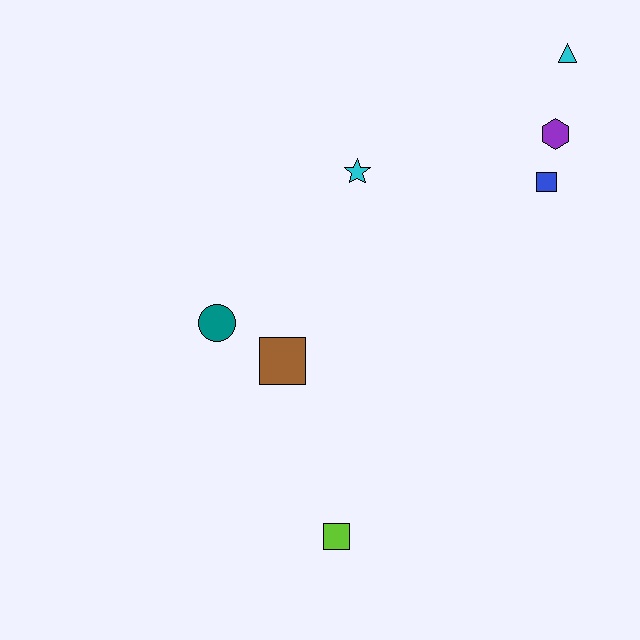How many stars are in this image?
There is 1 star.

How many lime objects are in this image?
There is 1 lime object.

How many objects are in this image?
There are 7 objects.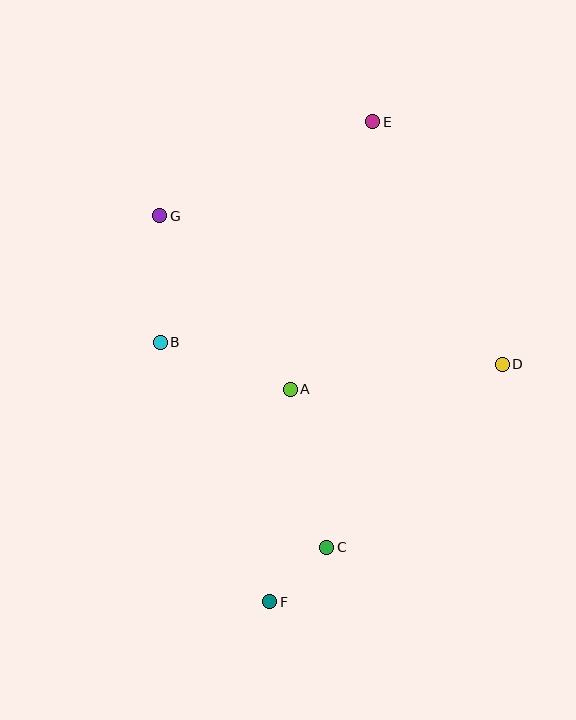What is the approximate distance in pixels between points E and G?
The distance between E and G is approximately 233 pixels.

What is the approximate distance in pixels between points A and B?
The distance between A and B is approximately 138 pixels.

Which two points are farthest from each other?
Points E and F are farthest from each other.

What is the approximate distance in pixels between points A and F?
The distance between A and F is approximately 213 pixels.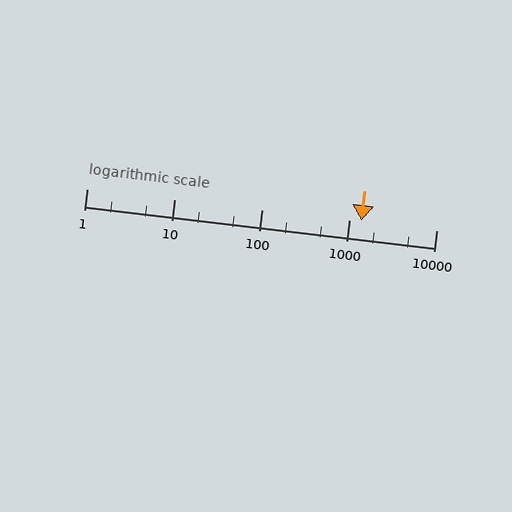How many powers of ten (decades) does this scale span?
The scale spans 4 decades, from 1 to 10000.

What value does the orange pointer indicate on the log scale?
The pointer indicates approximately 1400.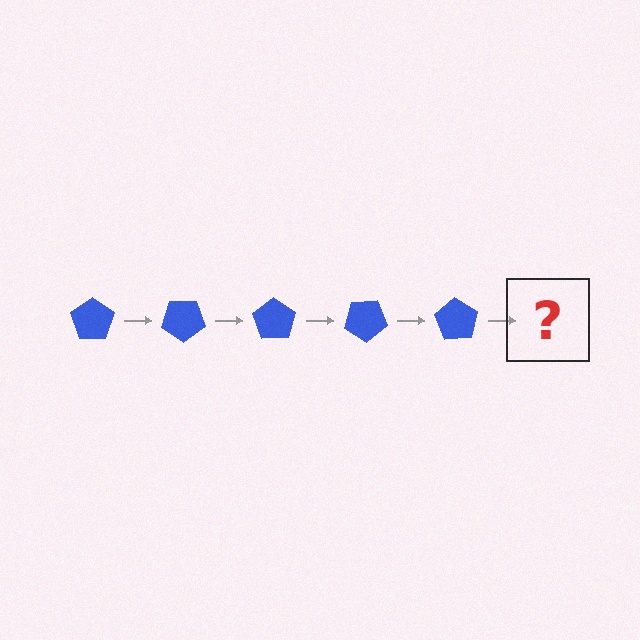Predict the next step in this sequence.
The next step is a blue pentagon rotated 175 degrees.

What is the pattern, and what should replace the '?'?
The pattern is that the pentagon rotates 35 degrees each step. The '?' should be a blue pentagon rotated 175 degrees.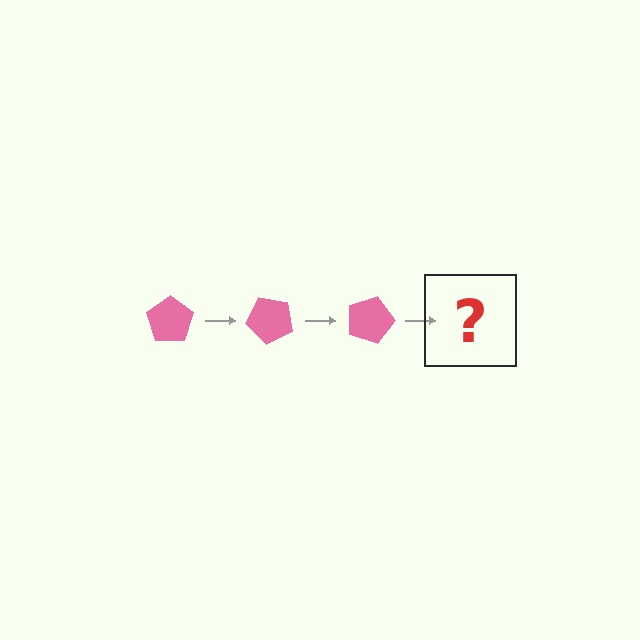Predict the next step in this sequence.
The next step is a pink pentagon rotated 135 degrees.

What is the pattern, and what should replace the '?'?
The pattern is that the pentagon rotates 45 degrees each step. The '?' should be a pink pentagon rotated 135 degrees.